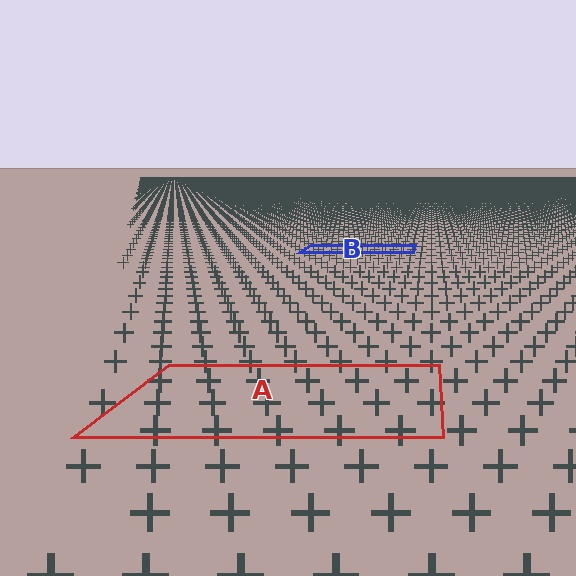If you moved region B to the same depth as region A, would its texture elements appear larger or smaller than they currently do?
They would appear larger. At a closer depth, the same texture elements are projected at a bigger on-screen size.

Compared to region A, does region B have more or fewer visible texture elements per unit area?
Region B has more texture elements per unit area — they are packed more densely because it is farther away.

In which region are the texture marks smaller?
The texture marks are smaller in region B, because it is farther away.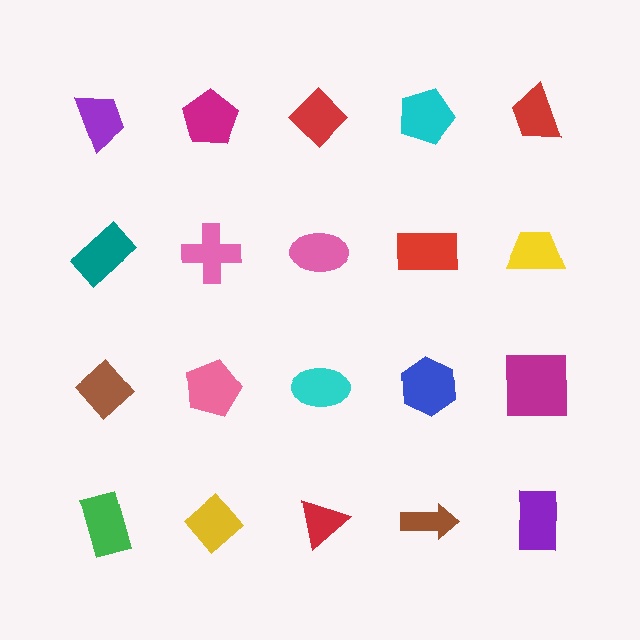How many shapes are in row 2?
5 shapes.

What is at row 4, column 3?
A red triangle.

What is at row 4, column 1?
A green rectangle.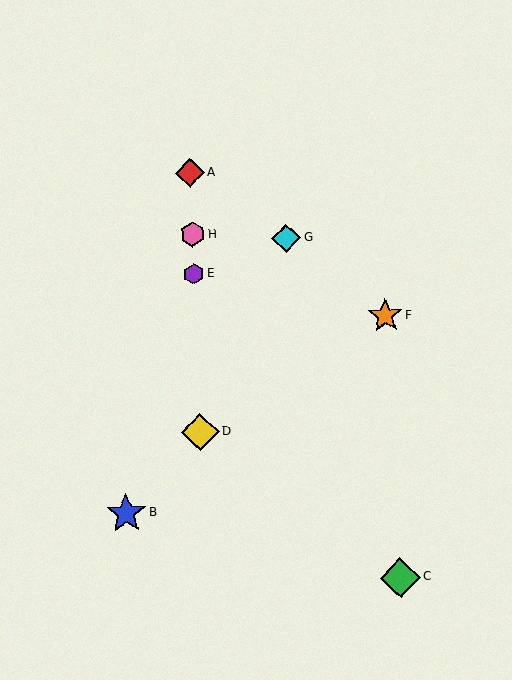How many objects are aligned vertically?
4 objects (A, D, E, H) are aligned vertically.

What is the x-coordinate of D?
Object D is at x≈200.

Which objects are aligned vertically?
Objects A, D, E, H are aligned vertically.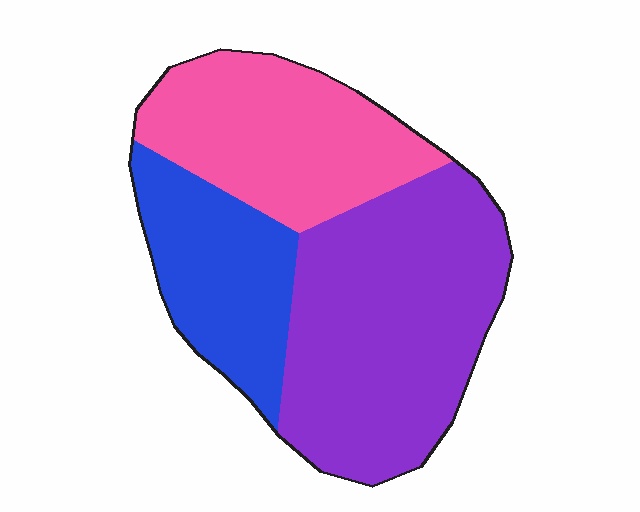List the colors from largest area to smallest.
From largest to smallest: purple, pink, blue.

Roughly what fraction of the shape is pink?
Pink covers 30% of the shape.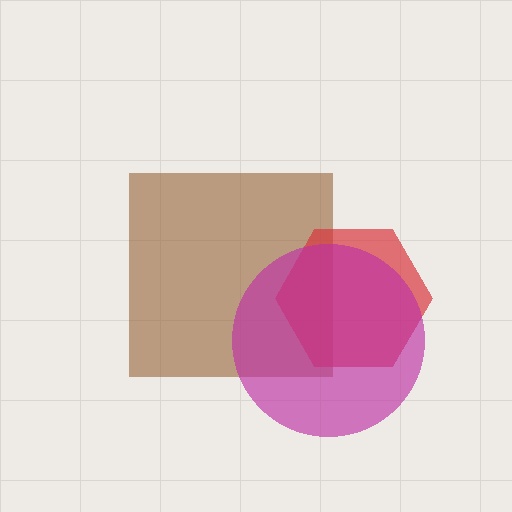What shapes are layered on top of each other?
The layered shapes are: a brown square, a red hexagon, a magenta circle.